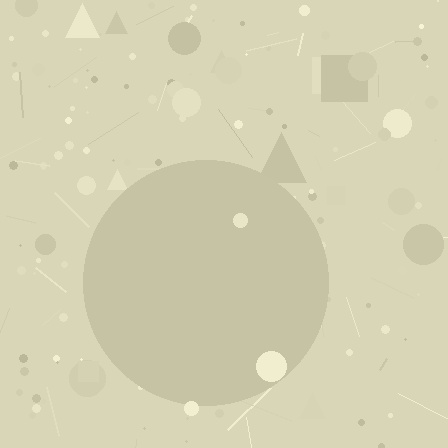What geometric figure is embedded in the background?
A circle is embedded in the background.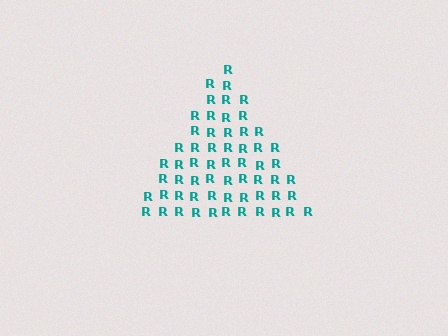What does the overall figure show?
The overall figure shows a triangle.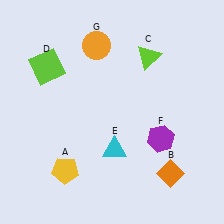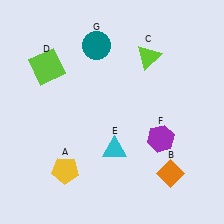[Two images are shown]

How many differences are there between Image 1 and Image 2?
There is 1 difference between the two images.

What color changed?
The circle (G) changed from orange in Image 1 to teal in Image 2.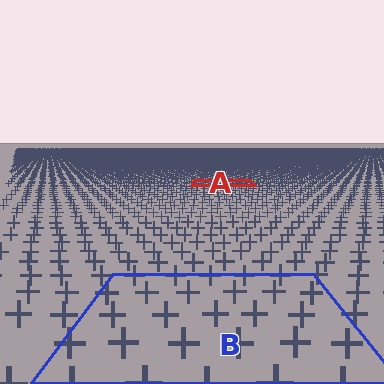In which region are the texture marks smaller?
The texture marks are smaller in region A, because it is farther away.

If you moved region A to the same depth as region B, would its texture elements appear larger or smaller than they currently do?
They would appear larger. At a closer depth, the same texture elements are projected at a bigger on-screen size.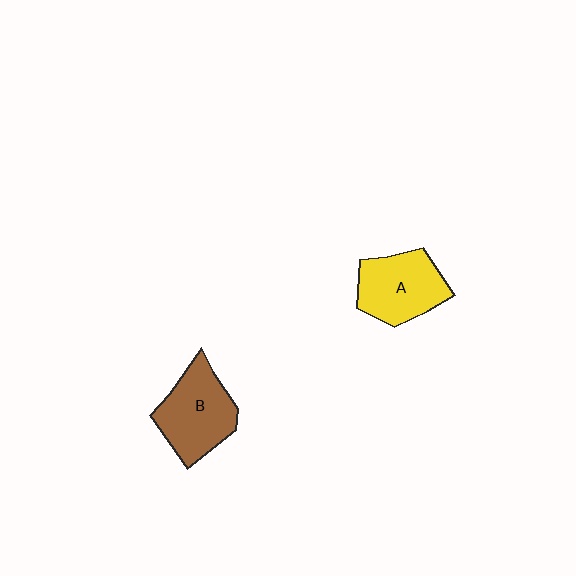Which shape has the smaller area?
Shape A (yellow).